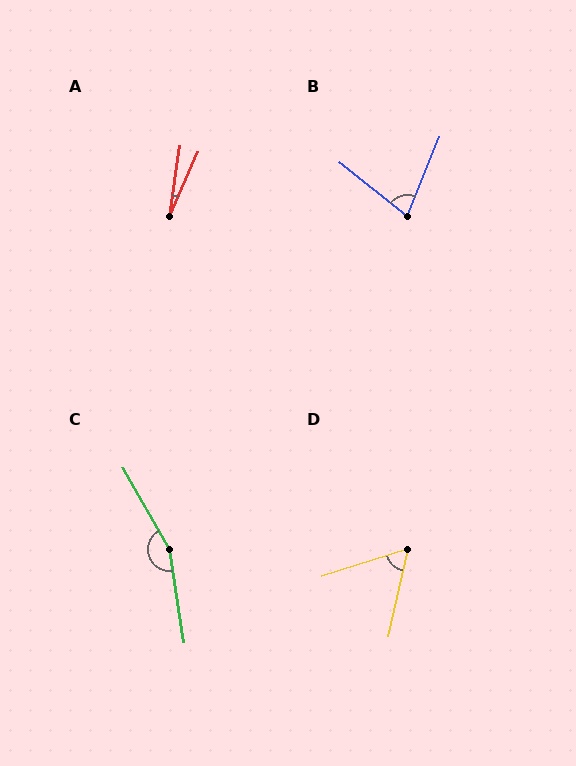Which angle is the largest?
C, at approximately 159 degrees.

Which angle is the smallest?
A, at approximately 15 degrees.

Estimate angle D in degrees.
Approximately 60 degrees.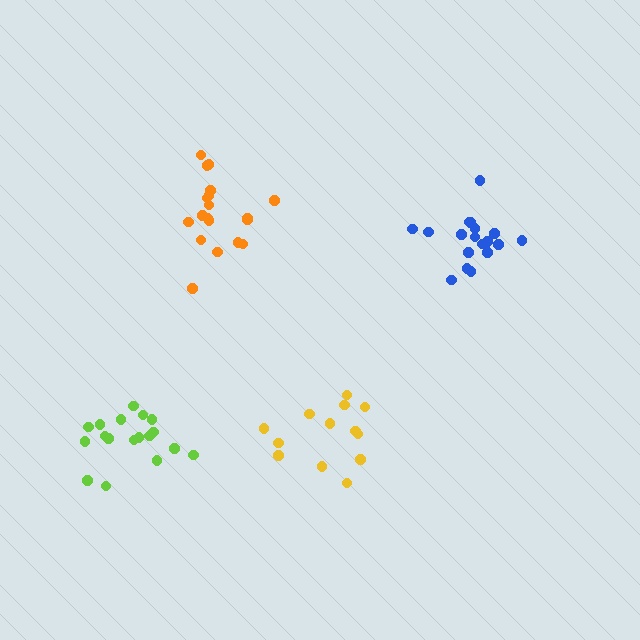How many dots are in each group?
Group 1: 19 dots, Group 2: 18 dots, Group 3: 13 dots, Group 4: 18 dots (68 total).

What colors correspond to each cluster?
The clusters are colored: orange, blue, yellow, lime.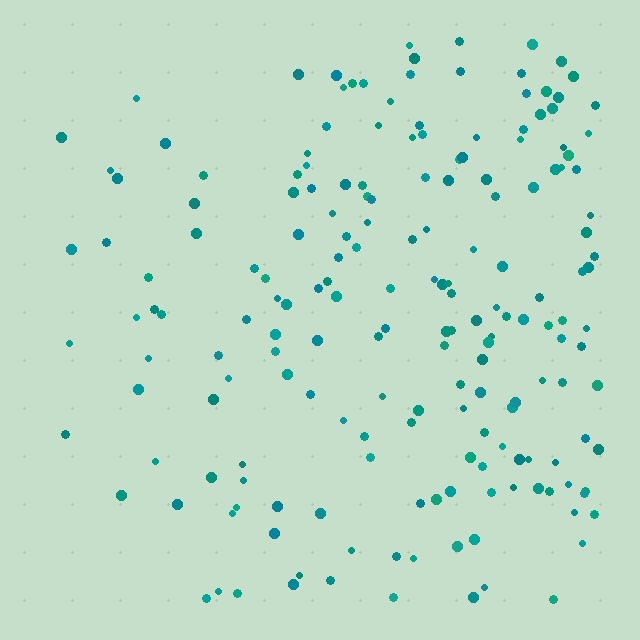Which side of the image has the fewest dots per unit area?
The left.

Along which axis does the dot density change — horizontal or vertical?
Horizontal.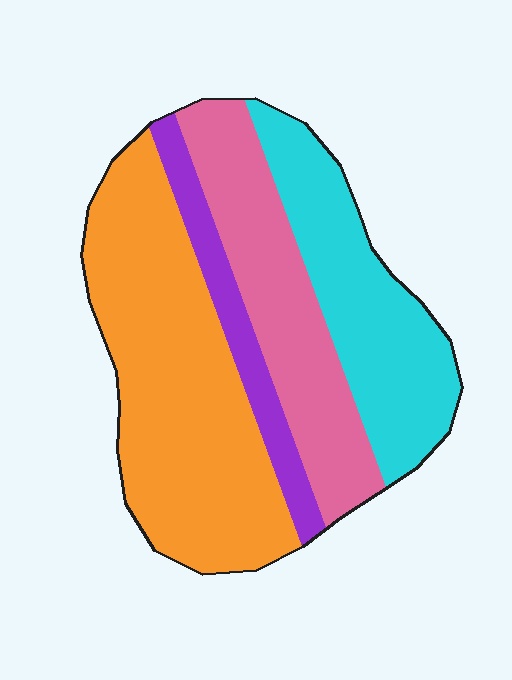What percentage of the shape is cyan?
Cyan takes up about one quarter (1/4) of the shape.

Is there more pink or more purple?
Pink.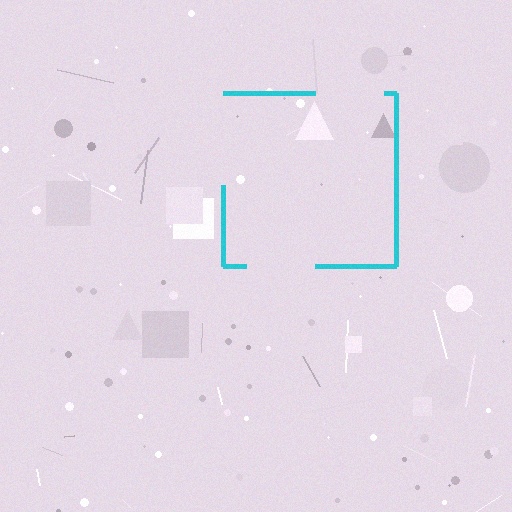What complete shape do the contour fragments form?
The contour fragments form a square.